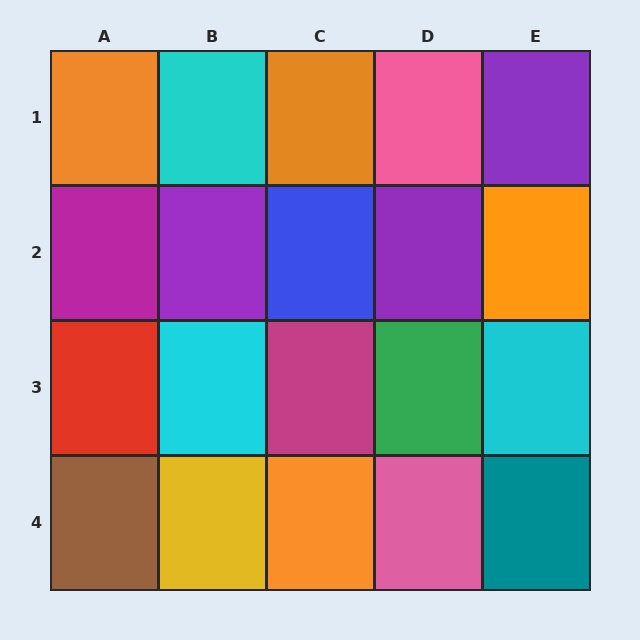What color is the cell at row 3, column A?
Red.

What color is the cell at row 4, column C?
Orange.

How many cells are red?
1 cell is red.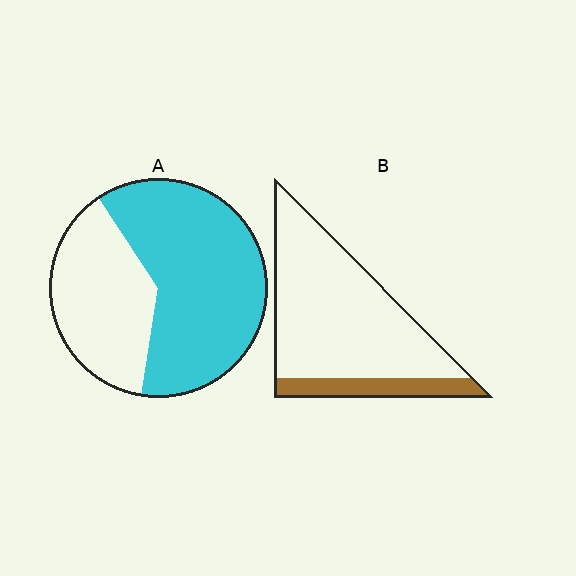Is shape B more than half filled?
No.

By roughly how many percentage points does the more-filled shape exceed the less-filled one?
By roughly 45 percentage points (A over B).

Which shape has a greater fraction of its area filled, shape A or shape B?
Shape A.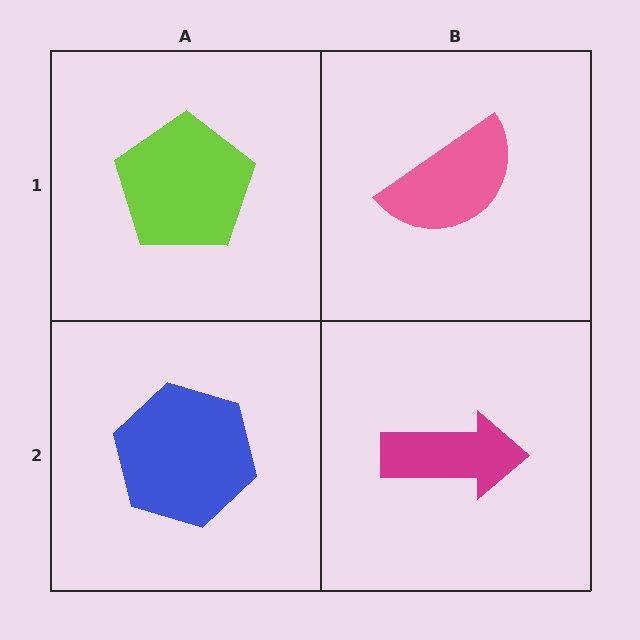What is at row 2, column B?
A magenta arrow.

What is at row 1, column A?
A lime pentagon.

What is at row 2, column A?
A blue hexagon.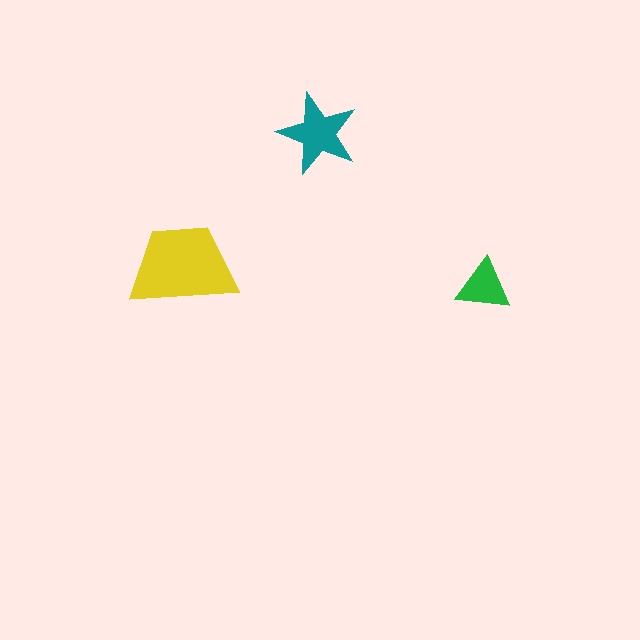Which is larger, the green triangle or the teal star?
The teal star.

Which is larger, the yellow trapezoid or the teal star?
The yellow trapezoid.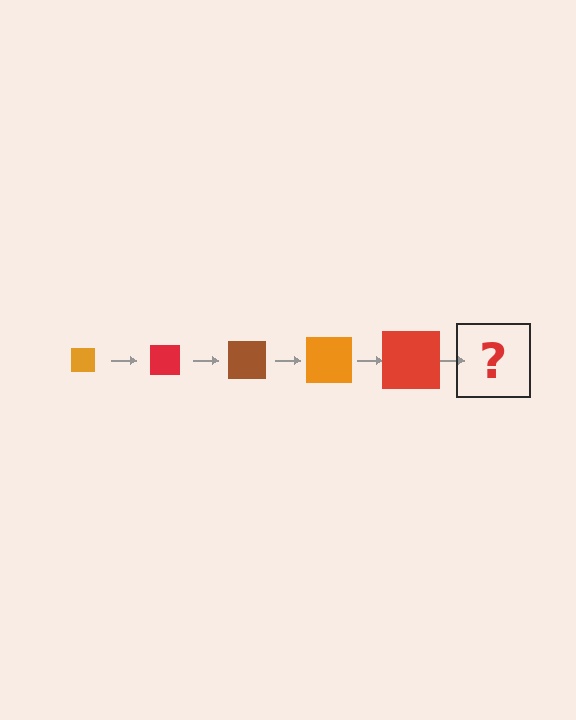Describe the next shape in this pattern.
It should be a brown square, larger than the previous one.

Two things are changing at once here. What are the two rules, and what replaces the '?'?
The two rules are that the square grows larger each step and the color cycles through orange, red, and brown. The '?' should be a brown square, larger than the previous one.